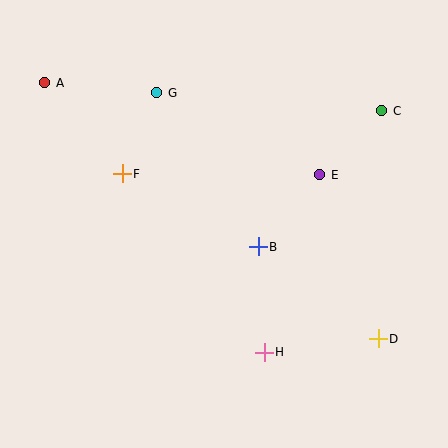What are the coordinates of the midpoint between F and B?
The midpoint between F and B is at (190, 210).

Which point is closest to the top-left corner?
Point A is closest to the top-left corner.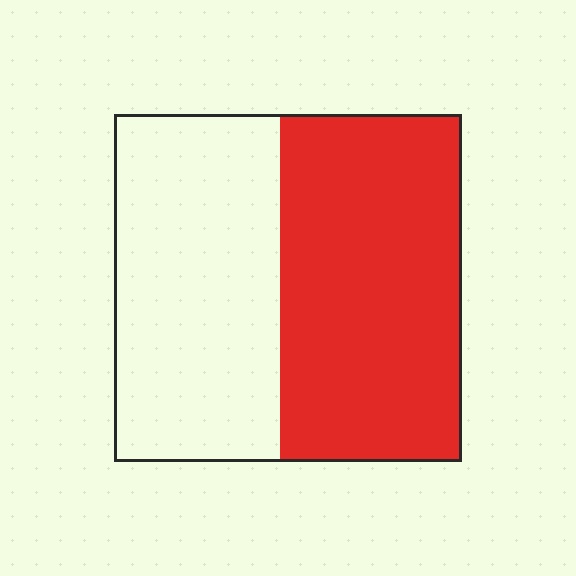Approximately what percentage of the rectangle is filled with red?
Approximately 50%.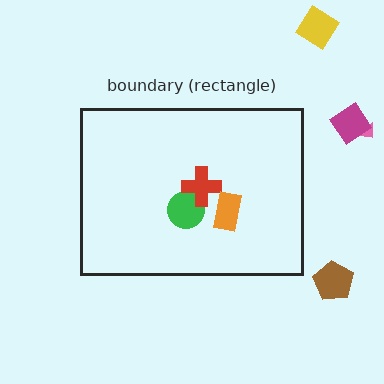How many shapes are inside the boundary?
3 inside, 4 outside.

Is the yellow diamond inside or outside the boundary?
Outside.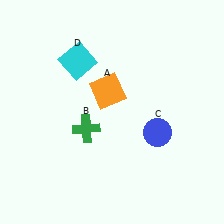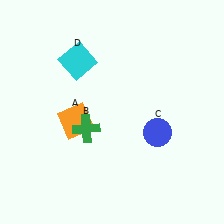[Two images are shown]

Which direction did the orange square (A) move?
The orange square (A) moved left.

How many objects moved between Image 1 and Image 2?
1 object moved between the two images.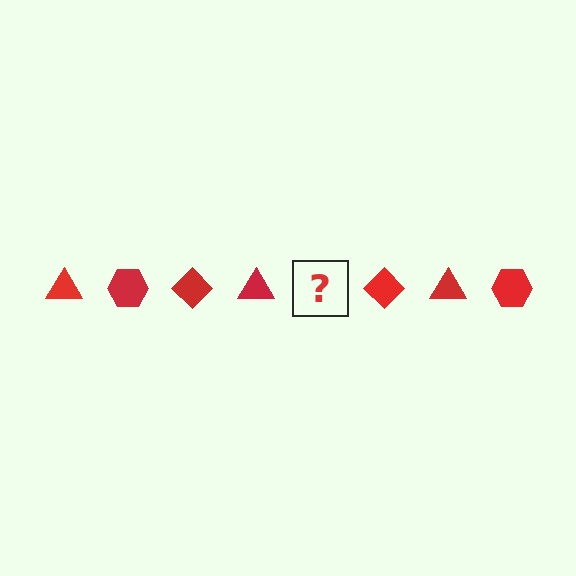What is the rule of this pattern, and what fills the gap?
The rule is that the pattern cycles through triangle, hexagon, diamond shapes in red. The gap should be filled with a red hexagon.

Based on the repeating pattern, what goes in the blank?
The blank should be a red hexagon.